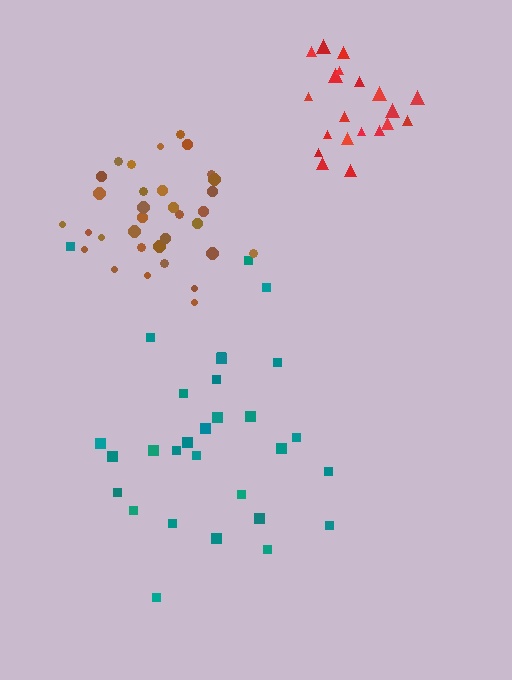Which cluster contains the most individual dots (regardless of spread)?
Brown (33).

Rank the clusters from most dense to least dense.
brown, red, teal.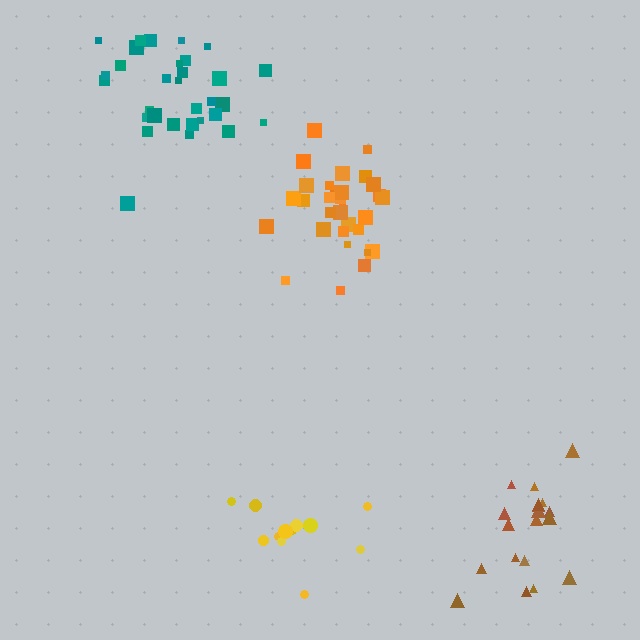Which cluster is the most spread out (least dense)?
Brown.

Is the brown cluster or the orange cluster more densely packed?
Orange.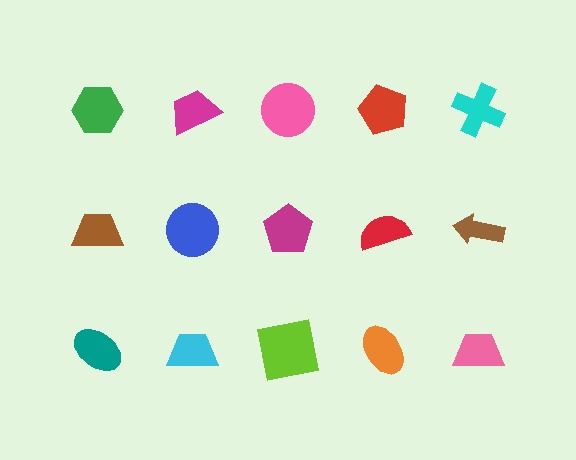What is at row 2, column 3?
A magenta pentagon.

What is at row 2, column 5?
A brown arrow.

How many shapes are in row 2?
5 shapes.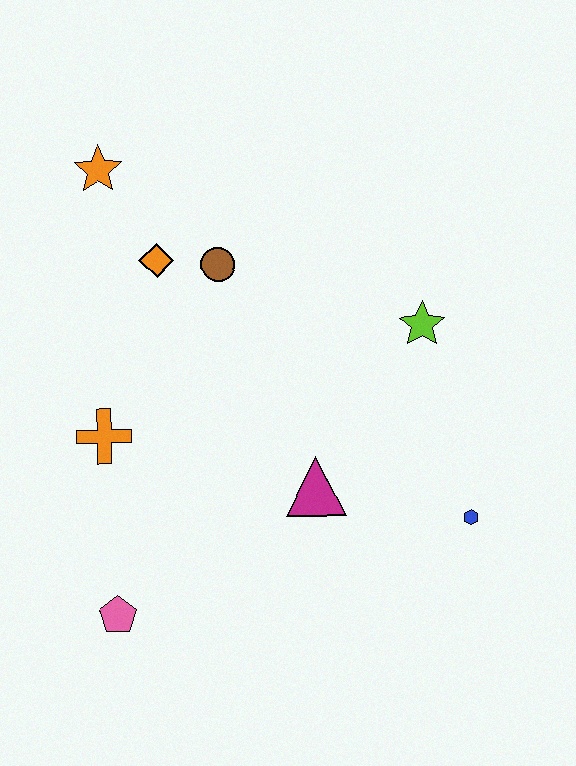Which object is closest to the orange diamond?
The brown circle is closest to the orange diamond.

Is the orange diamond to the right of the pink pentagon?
Yes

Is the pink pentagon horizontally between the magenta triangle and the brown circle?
No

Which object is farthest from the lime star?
The pink pentagon is farthest from the lime star.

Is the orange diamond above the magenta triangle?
Yes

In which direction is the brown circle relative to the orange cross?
The brown circle is above the orange cross.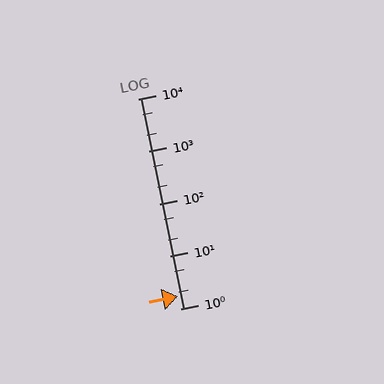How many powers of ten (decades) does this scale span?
The scale spans 4 decades, from 1 to 10000.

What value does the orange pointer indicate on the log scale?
The pointer indicates approximately 1.7.